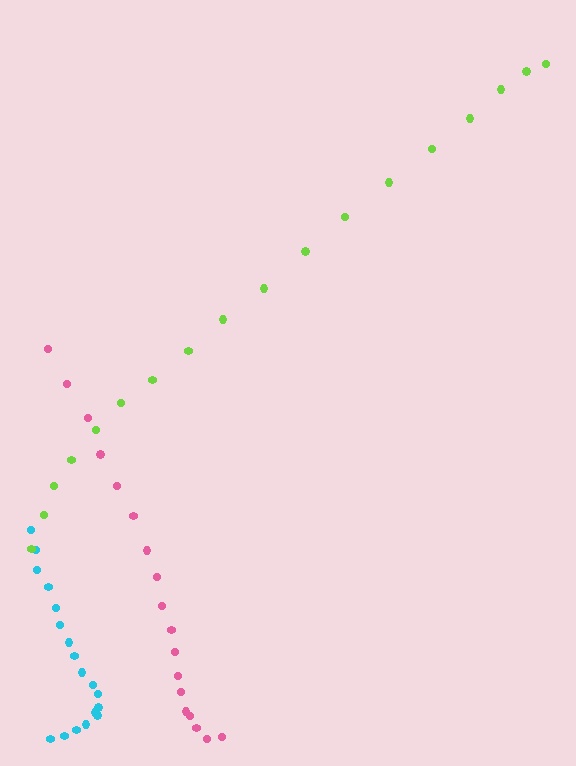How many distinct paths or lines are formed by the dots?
There are 3 distinct paths.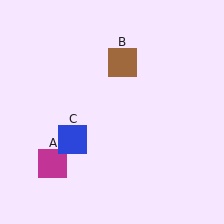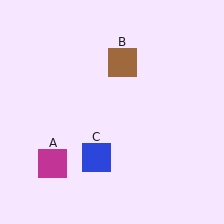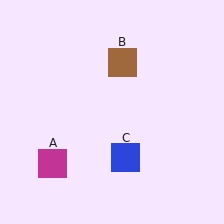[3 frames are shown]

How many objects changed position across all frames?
1 object changed position: blue square (object C).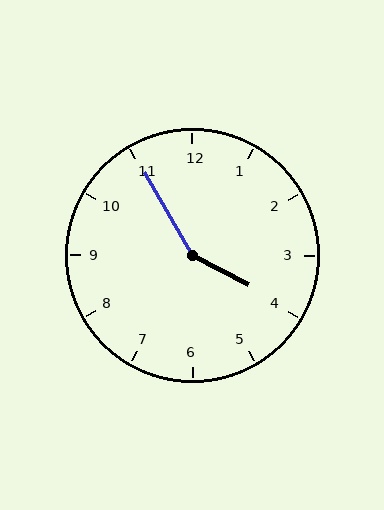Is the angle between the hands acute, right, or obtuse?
It is obtuse.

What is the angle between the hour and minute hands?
Approximately 148 degrees.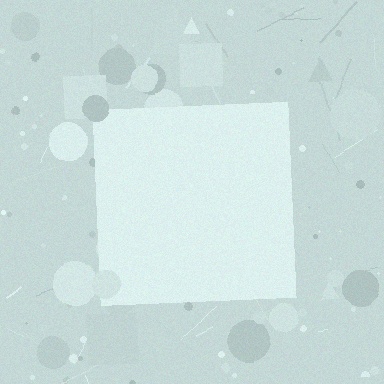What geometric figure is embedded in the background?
A square is embedded in the background.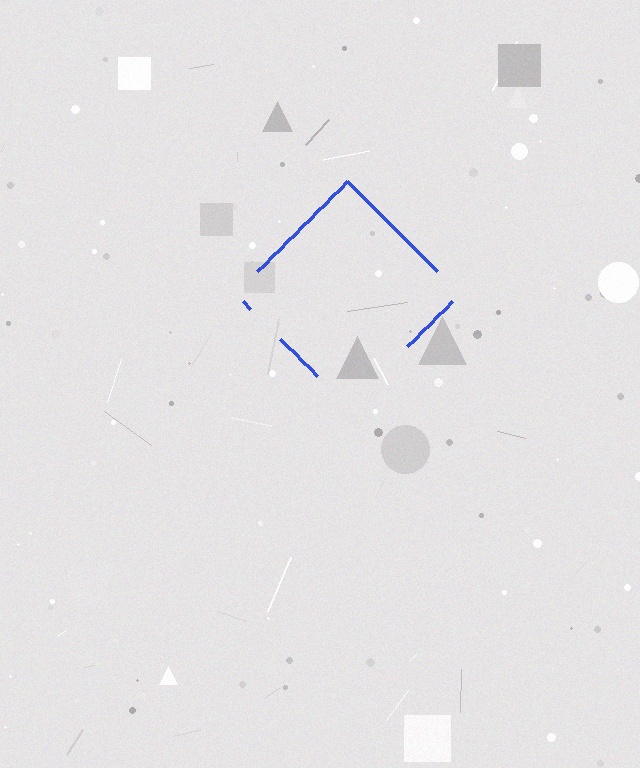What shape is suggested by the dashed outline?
The dashed outline suggests a diamond.